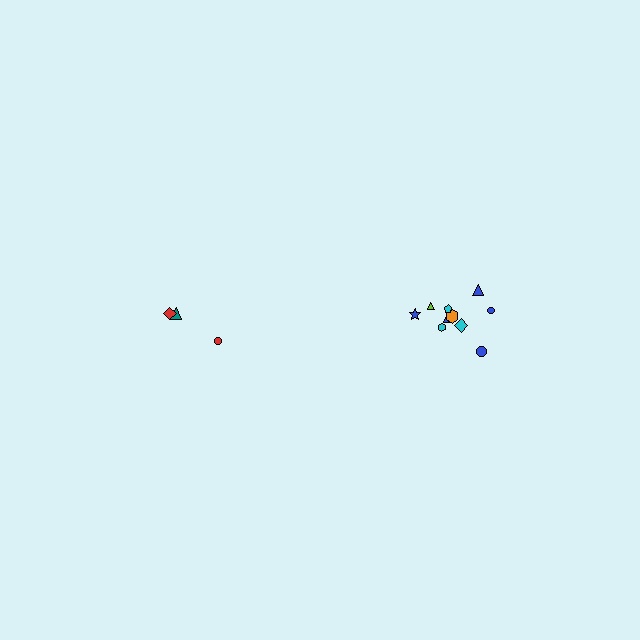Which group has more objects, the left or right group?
The right group.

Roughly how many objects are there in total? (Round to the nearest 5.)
Roughly 15 objects in total.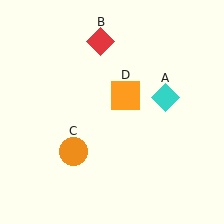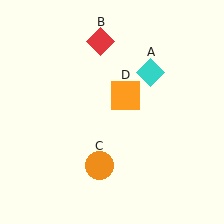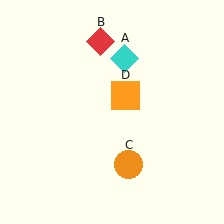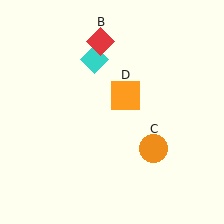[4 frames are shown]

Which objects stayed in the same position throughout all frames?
Red diamond (object B) and orange square (object D) remained stationary.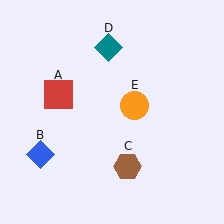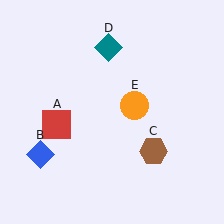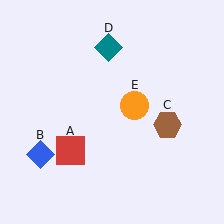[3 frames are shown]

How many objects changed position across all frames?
2 objects changed position: red square (object A), brown hexagon (object C).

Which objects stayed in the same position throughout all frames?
Blue diamond (object B) and teal diamond (object D) and orange circle (object E) remained stationary.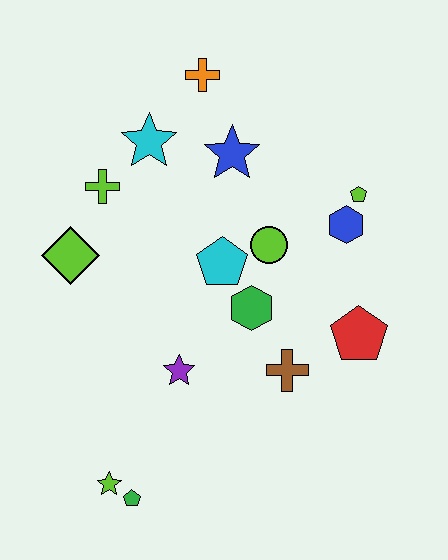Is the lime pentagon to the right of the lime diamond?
Yes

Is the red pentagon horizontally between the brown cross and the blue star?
No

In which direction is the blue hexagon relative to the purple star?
The blue hexagon is to the right of the purple star.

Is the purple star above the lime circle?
No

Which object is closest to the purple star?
The green hexagon is closest to the purple star.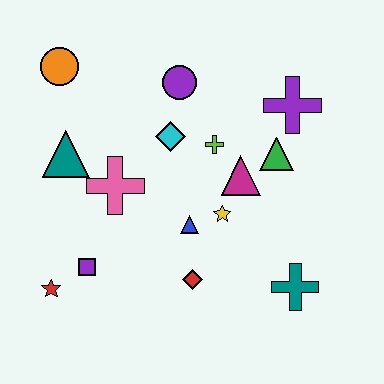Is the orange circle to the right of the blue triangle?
No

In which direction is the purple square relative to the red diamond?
The purple square is to the left of the red diamond.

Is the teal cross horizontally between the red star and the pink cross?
No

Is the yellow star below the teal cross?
No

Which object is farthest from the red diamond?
The orange circle is farthest from the red diamond.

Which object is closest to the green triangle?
The magenta triangle is closest to the green triangle.